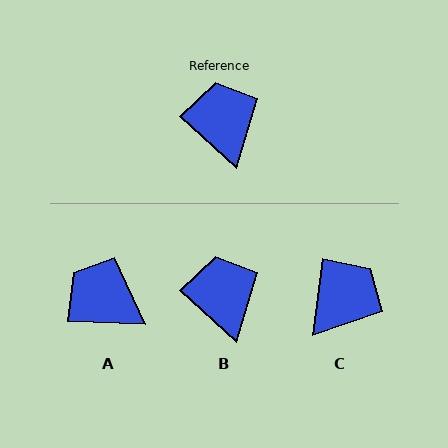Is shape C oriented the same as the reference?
No, it is off by about 55 degrees.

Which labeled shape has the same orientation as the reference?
B.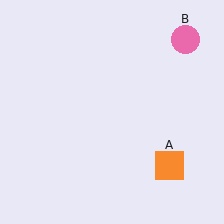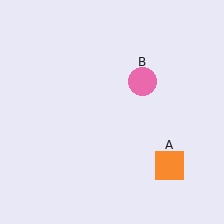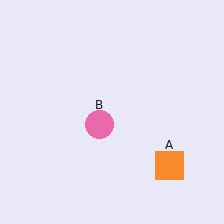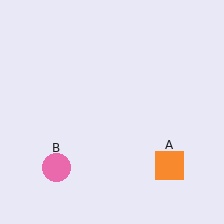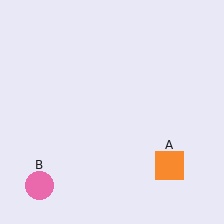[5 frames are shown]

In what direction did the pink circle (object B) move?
The pink circle (object B) moved down and to the left.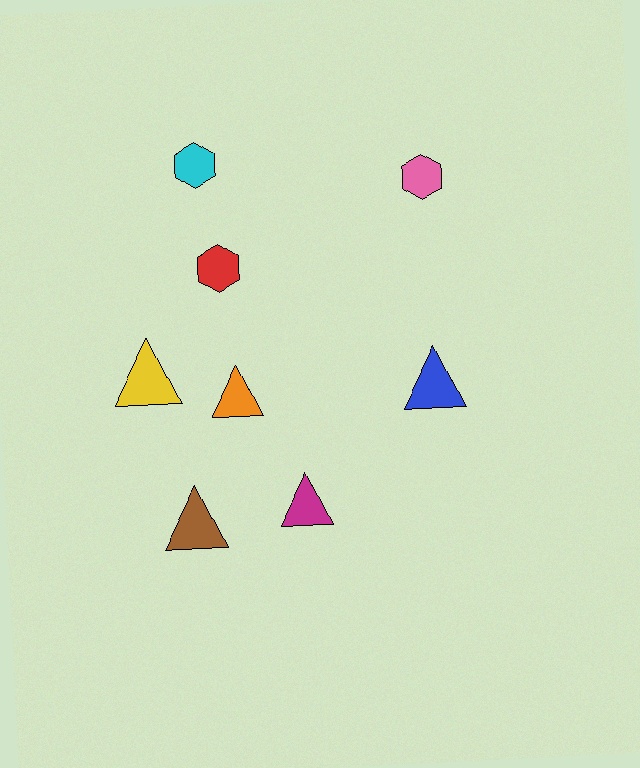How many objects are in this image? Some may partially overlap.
There are 8 objects.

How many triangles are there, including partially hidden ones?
There are 5 triangles.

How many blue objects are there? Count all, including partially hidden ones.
There is 1 blue object.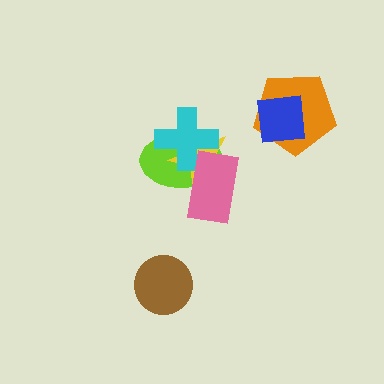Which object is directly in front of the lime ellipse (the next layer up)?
The yellow star is directly in front of the lime ellipse.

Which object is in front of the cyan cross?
The pink rectangle is in front of the cyan cross.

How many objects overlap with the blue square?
1 object overlaps with the blue square.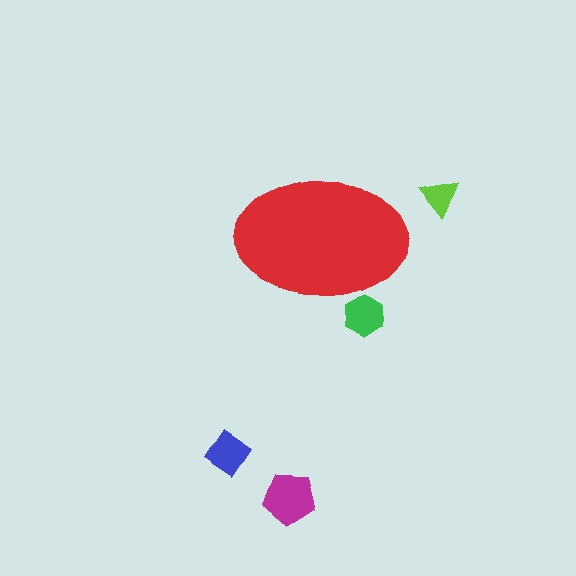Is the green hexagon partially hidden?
Yes, the green hexagon is partially hidden behind the red ellipse.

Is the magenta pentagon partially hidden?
No, the magenta pentagon is fully visible.